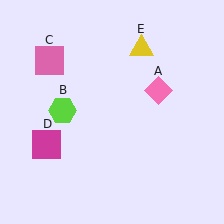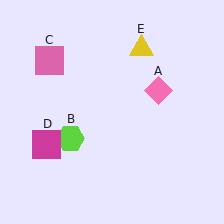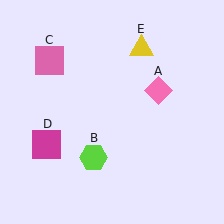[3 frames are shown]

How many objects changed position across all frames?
1 object changed position: lime hexagon (object B).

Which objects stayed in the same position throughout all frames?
Pink diamond (object A) and pink square (object C) and magenta square (object D) and yellow triangle (object E) remained stationary.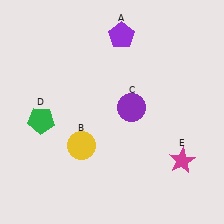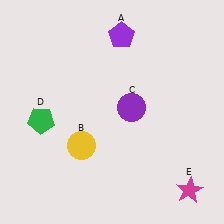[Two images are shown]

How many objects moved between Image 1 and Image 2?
1 object moved between the two images.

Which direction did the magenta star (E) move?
The magenta star (E) moved down.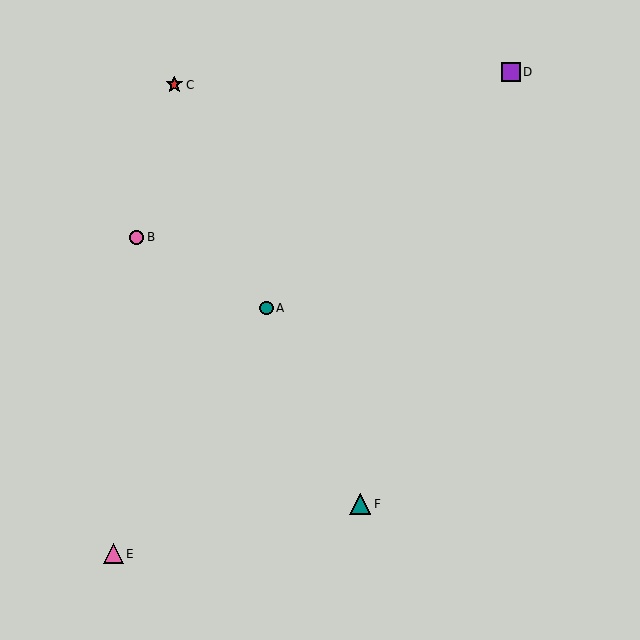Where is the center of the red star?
The center of the red star is at (174, 85).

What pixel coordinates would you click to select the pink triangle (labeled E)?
Click at (113, 554) to select the pink triangle E.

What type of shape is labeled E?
Shape E is a pink triangle.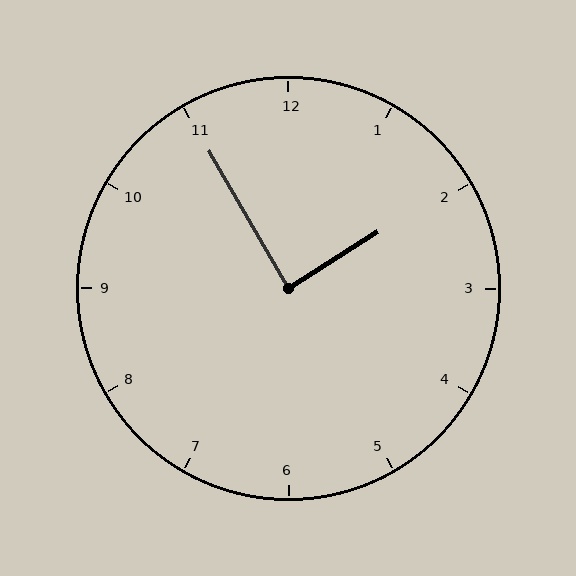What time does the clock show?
1:55.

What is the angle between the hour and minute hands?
Approximately 88 degrees.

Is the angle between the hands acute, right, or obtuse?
It is right.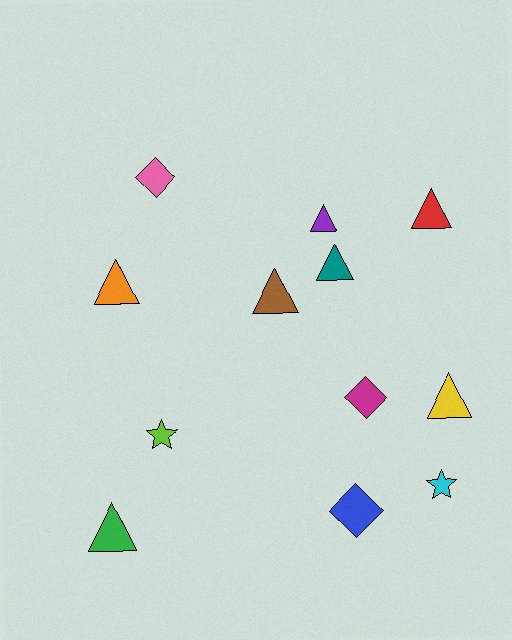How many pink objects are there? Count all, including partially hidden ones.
There is 1 pink object.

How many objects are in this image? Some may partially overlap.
There are 12 objects.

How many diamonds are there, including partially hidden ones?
There are 3 diamonds.